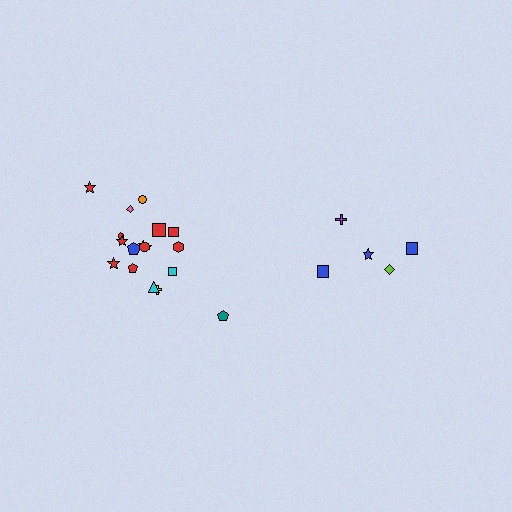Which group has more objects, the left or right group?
The left group.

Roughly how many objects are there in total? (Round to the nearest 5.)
Roughly 25 objects in total.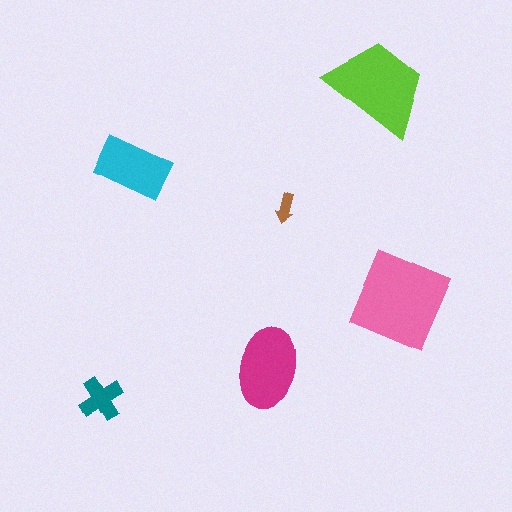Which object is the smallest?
The brown arrow.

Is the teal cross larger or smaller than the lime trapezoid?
Smaller.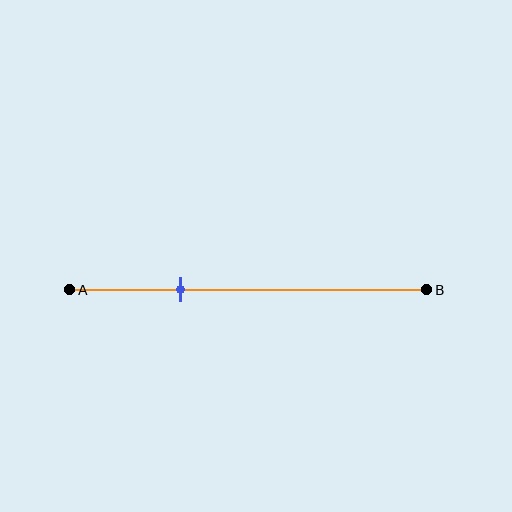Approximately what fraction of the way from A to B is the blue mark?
The blue mark is approximately 30% of the way from A to B.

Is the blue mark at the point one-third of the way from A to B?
Yes, the mark is approximately at the one-third point.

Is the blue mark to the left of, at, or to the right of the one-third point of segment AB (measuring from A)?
The blue mark is approximately at the one-third point of segment AB.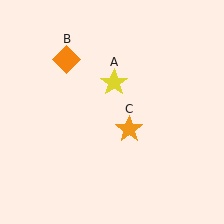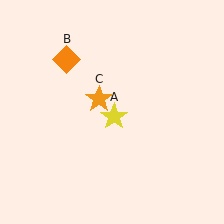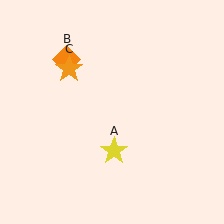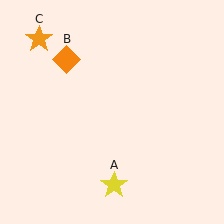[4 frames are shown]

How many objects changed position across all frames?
2 objects changed position: yellow star (object A), orange star (object C).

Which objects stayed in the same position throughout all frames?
Orange diamond (object B) remained stationary.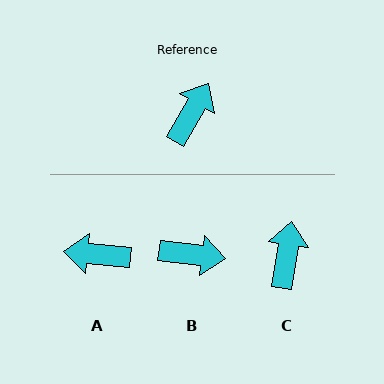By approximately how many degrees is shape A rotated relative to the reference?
Approximately 115 degrees counter-clockwise.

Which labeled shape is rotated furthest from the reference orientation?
A, about 115 degrees away.